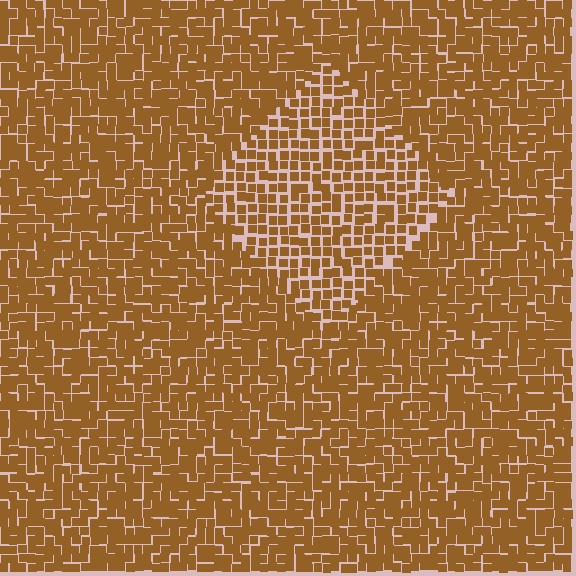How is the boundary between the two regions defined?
The boundary is defined by a change in element density (approximately 1.4x ratio). All elements are the same color, size, and shape.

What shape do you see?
I see a diamond.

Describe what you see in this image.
The image contains small brown elements arranged at two different densities. A diamond-shaped region is visible where the elements are less densely packed than the surrounding area.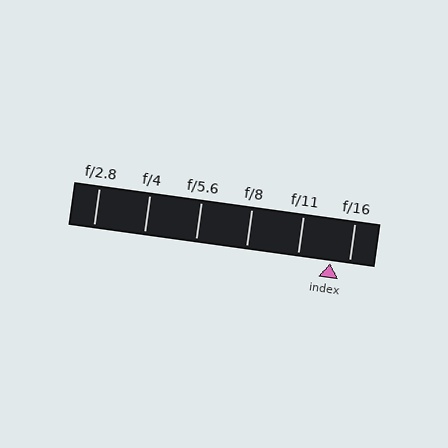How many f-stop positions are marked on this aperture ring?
There are 6 f-stop positions marked.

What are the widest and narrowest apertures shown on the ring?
The widest aperture shown is f/2.8 and the narrowest is f/16.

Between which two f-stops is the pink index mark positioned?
The index mark is between f/11 and f/16.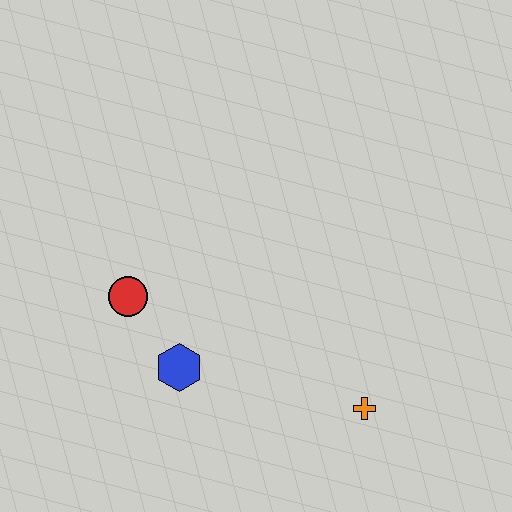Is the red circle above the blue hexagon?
Yes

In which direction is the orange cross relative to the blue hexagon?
The orange cross is to the right of the blue hexagon.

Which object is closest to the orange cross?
The blue hexagon is closest to the orange cross.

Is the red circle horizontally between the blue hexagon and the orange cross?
No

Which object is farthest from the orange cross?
The red circle is farthest from the orange cross.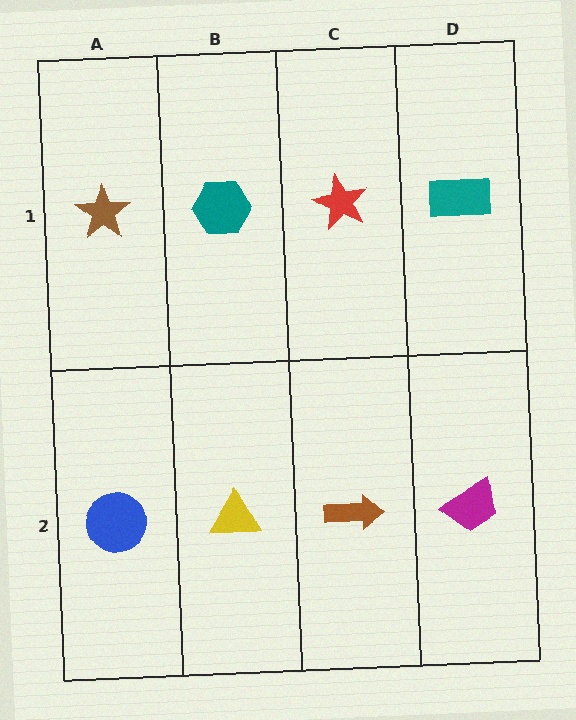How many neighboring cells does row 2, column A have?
2.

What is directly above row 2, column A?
A brown star.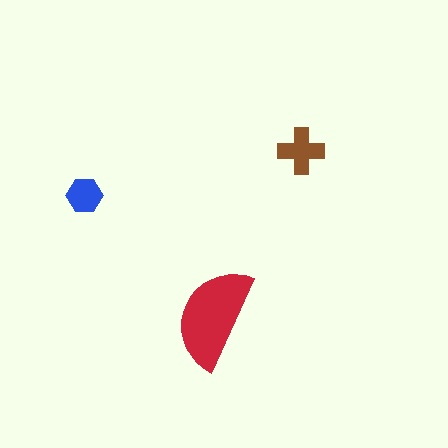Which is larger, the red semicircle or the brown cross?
The red semicircle.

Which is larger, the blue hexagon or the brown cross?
The brown cross.